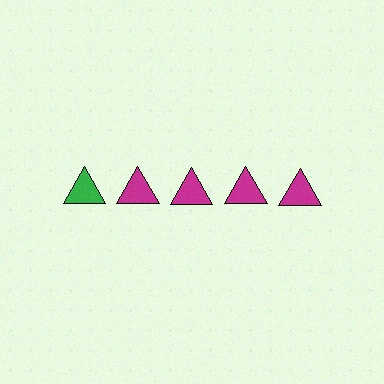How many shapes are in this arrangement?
There are 5 shapes arranged in a grid pattern.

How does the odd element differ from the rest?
It has a different color: green instead of magenta.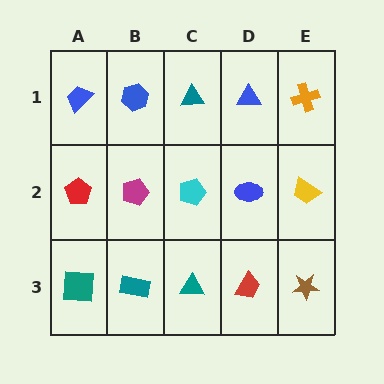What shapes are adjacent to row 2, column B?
A blue hexagon (row 1, column B), a teal rectangle (row 3, column B), a red pentagon (row 2, column A), a cyan pentagon (row 2, column C).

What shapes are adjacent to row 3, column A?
A red pentagon (row 2, column A), a teal rectangle (row 3, column B).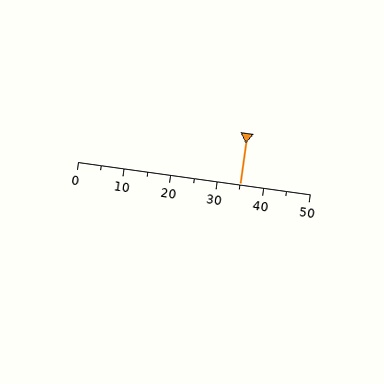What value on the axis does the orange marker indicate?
The marker indicates approximately 35.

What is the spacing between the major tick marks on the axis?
The major ticks are spaced 10 apart.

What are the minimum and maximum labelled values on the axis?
The axis runs from 0 to 50.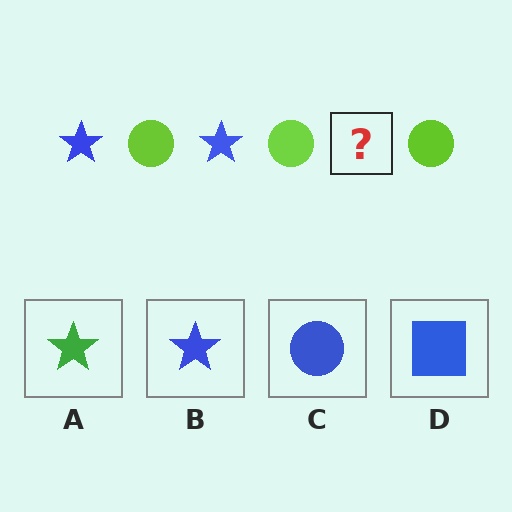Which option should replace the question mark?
Option B.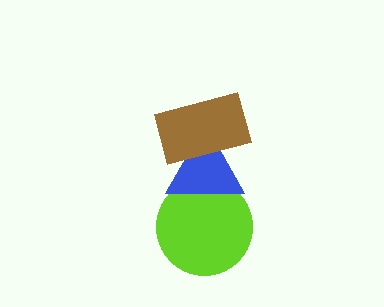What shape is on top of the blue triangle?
The brown rectangle is on top of the blue triangle.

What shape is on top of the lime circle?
The blue triangle is on top of the lime circle.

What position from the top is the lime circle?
The lime circle is 3rd from the top.